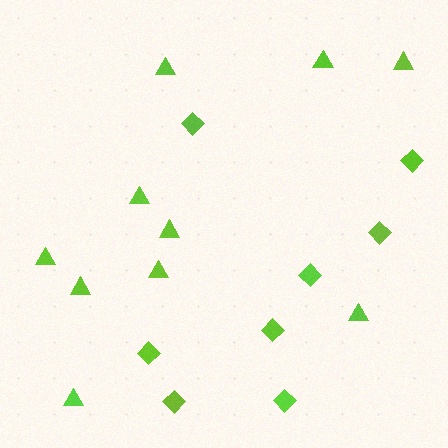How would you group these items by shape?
There are 2 groups: one group of triangles (10) and one group of diamonds (8).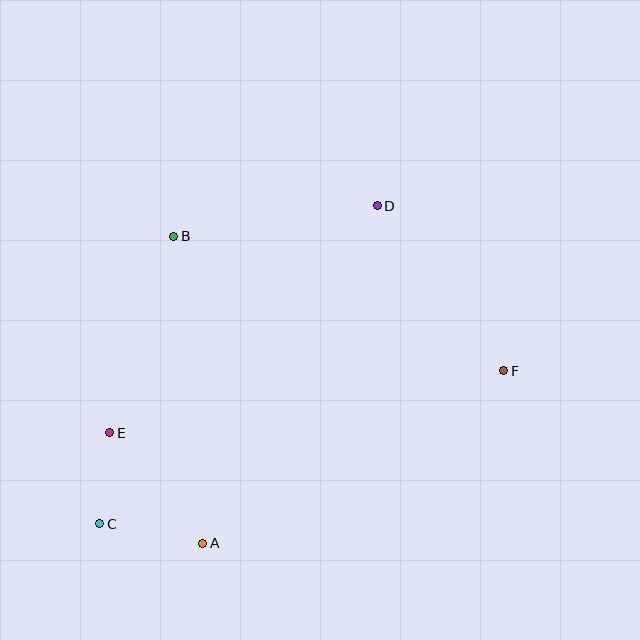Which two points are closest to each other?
Points C and E are closest to each other.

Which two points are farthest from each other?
Points C and F are farthest from each other.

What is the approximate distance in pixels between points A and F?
The distance between A and F is approximately 347 pixels.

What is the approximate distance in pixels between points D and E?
The distance between D and E is approximately 351 pixels.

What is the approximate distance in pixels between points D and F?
The distance between D and F is approximately 208 pixels.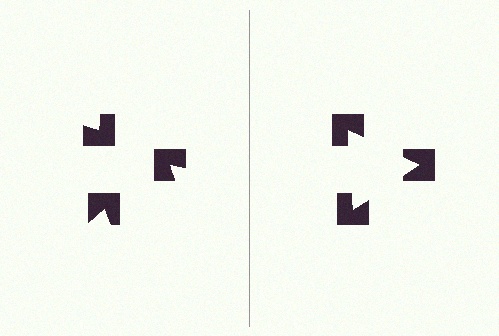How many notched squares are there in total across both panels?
6 — 3 on each side.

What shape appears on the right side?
An illusory triangle.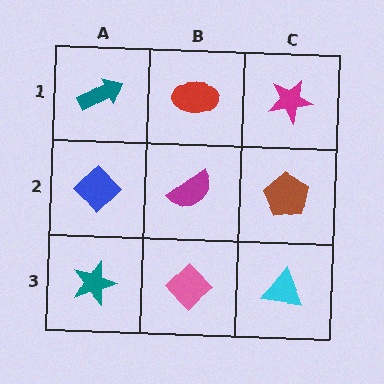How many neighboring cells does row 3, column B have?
3.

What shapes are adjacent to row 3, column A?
A blue diamond (row 2, column A), a pink diamond (row 3, column B).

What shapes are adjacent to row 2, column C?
A magenta star (row 1, column C), a cyan triangle (row 3, column C), a magenta semicircle (row 2, column B).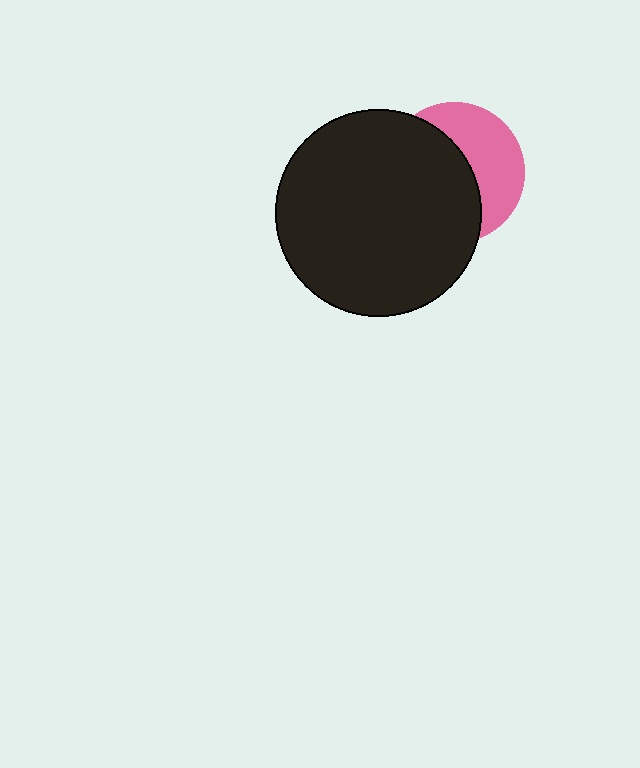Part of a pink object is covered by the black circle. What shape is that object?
It is a circle.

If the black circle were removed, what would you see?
You would see the complete pink circle.